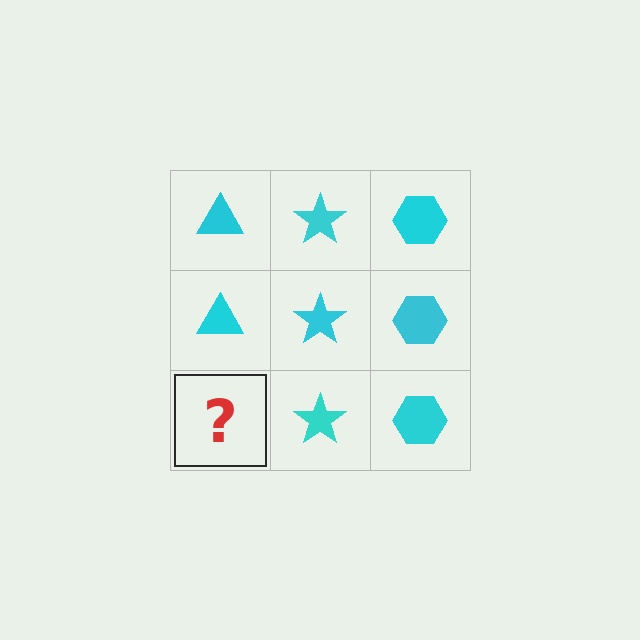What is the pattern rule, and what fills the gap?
The rule is that each column has a consistent shape. The gap should be filled with a cyan triangle.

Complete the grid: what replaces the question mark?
The question mark should be replaced with a cyan triangle.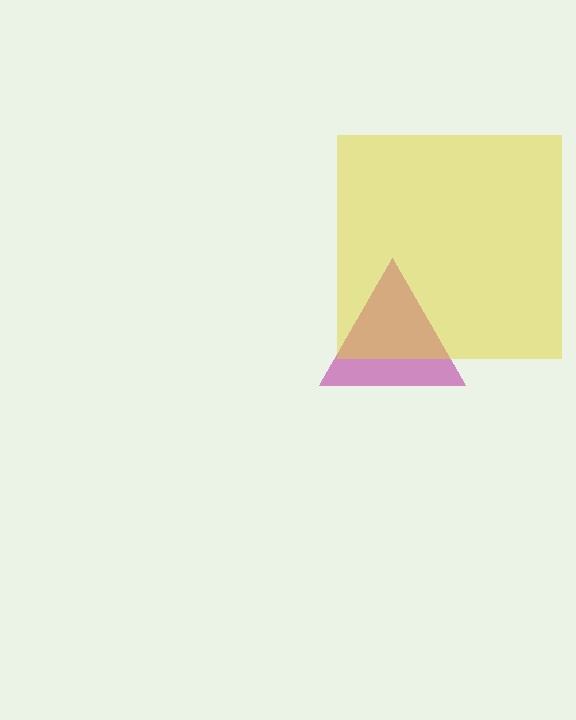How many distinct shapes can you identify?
There are 2 distinct shapes: a magenta triangle, a yellow square.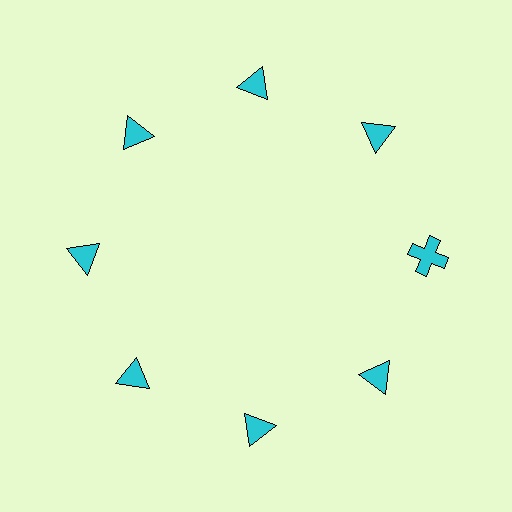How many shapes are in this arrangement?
There are 8 shapes arranged in a ring pattern.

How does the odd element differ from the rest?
It has a different shape: cross instead of triangle.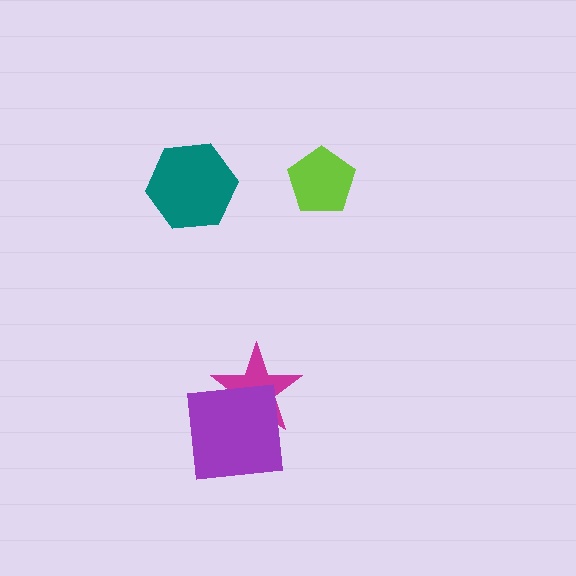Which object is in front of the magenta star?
The purple square is in front of the magenta star.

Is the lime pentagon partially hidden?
No, no other shape covers it.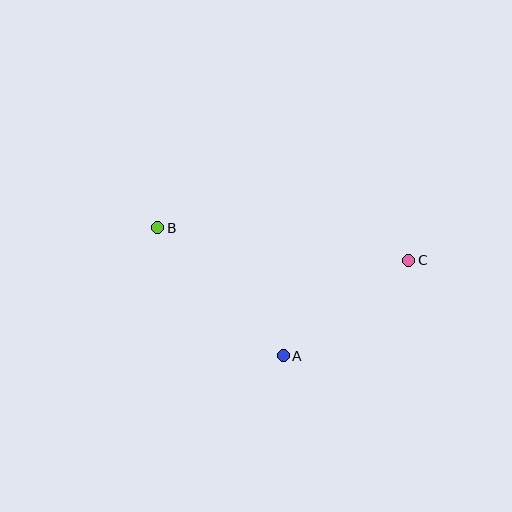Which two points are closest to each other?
Points A and C are closest to each other.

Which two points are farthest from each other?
Points B and C are farthest from each other.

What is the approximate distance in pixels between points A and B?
The distance between A and B is approximately 179 pixels.